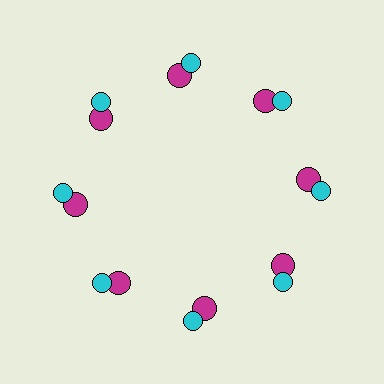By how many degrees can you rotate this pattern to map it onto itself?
The pattern maps onto itself every 45 degrees of rotation.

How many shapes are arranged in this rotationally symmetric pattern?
There are 16 shapes, arranged in 8 groups of 2.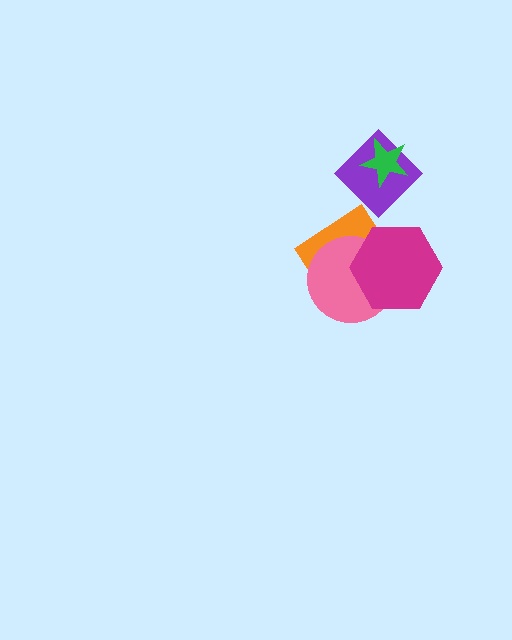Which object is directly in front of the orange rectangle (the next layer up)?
The pink circle is directly in front of the orange rectangle.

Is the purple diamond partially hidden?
Yes, it is partially covered by another shape.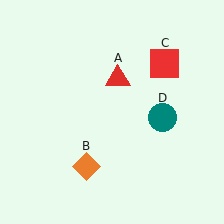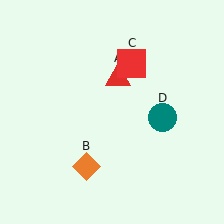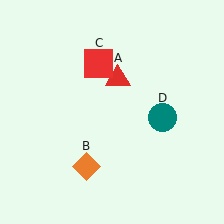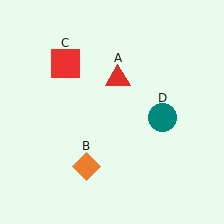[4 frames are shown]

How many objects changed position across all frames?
1 object changed position: red square (object C).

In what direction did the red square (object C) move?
The red square (object C) moved left.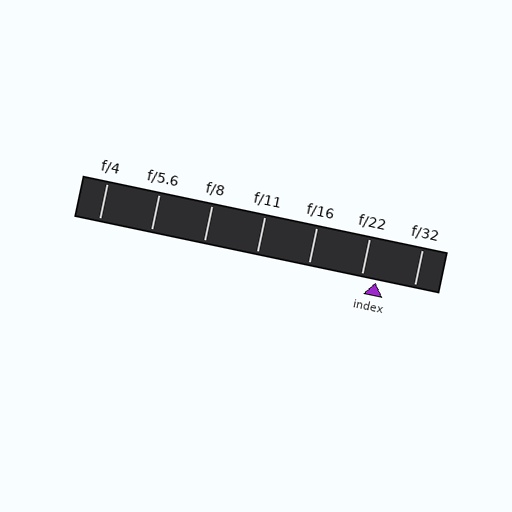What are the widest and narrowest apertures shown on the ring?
The widest aperture shown is f/4 and the narrowest is f/32.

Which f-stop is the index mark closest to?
The index mark is closest to f/22.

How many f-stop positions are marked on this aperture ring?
There are 7 f-stop positions marked.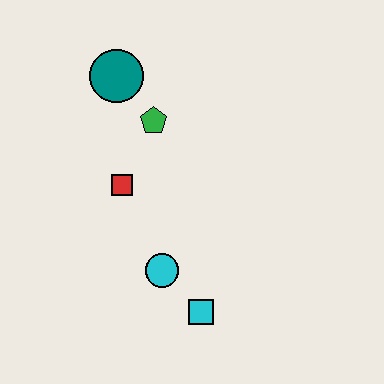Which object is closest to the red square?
The green pentagon is closest to the red square.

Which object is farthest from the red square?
The cyan square is farthest from the red square.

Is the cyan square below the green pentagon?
Yes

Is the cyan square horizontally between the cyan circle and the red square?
No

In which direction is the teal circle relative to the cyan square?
The teal circle is above the cyan square.